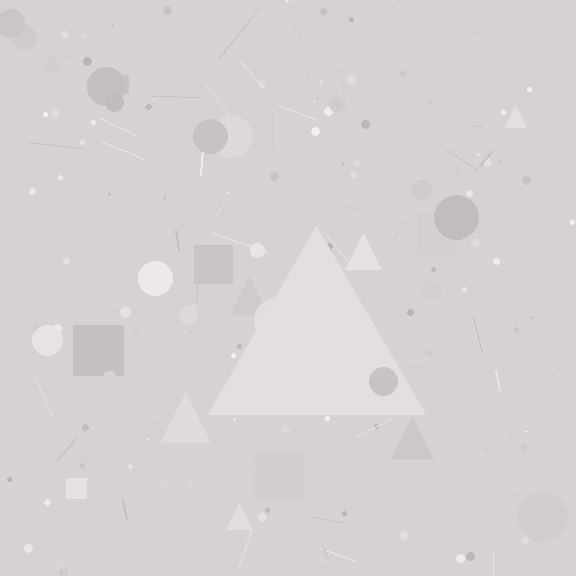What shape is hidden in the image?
A triangle is hidden in the image.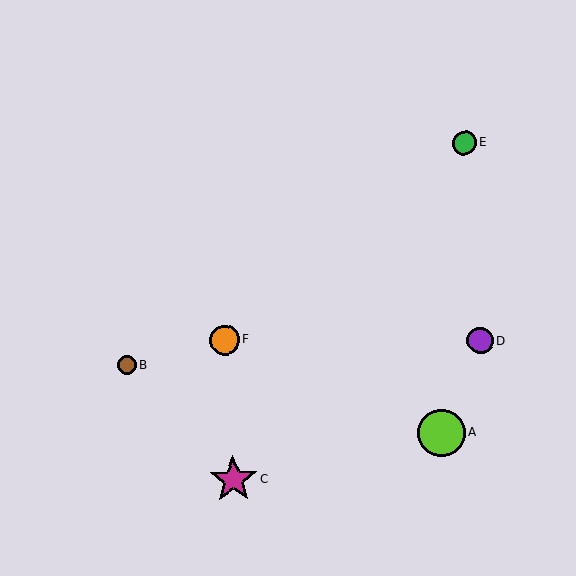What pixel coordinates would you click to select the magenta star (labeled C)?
Click at (233, 480) to select the magenta star C.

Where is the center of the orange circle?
The center of the orange circle is at (225, 340).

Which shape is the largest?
The lime circle (labeled A) is the largest.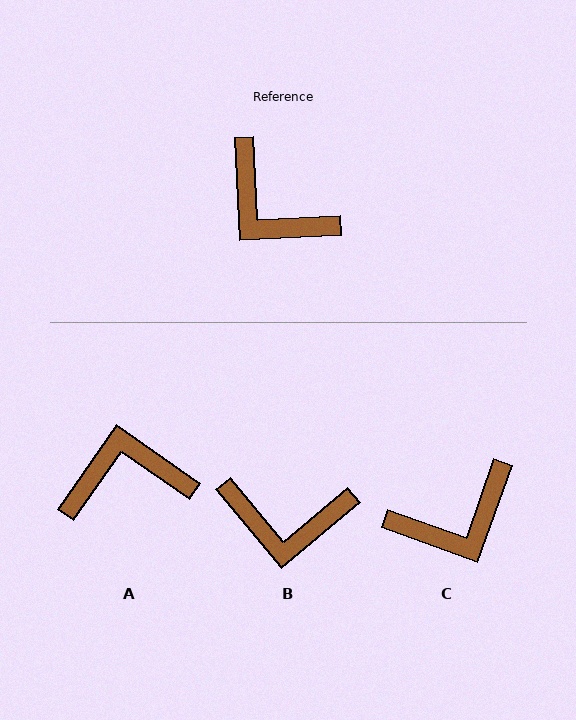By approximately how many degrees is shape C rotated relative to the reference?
Approximately 68 degrees counter-clockwise.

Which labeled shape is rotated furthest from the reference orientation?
A, about 128 degrees away.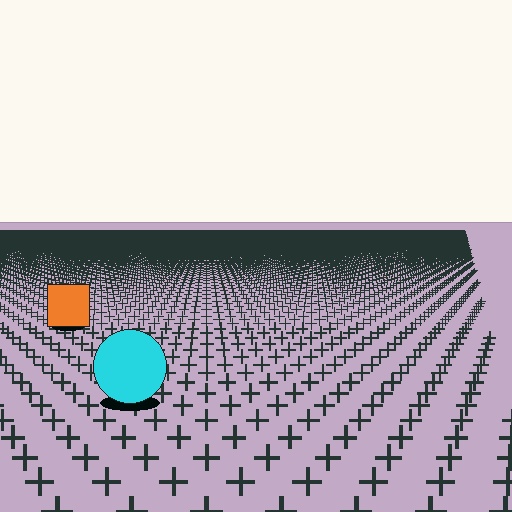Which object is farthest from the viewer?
The orange square is farthest from the viewer. It appears smaller and the ground texture around it is denser.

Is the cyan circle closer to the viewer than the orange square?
Yes. The cyan circle is closer — you can tell from the texture gradient: the ground texture is coarser near it.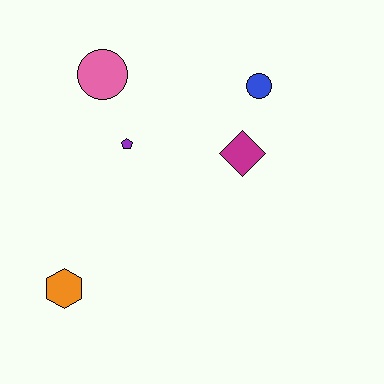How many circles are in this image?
There are 2 circles.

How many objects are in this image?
There are 5 objects.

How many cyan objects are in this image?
There are no cyan objects.